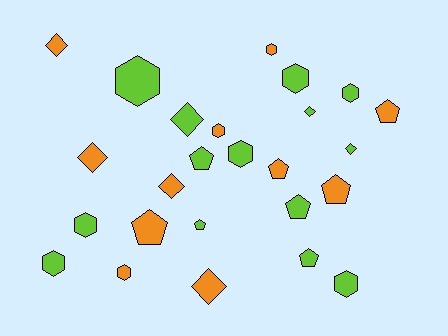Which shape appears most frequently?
Hexagon, with 10 objects.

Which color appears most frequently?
Lime, with 14 objects.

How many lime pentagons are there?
There are 4 lime pentagons.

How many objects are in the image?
There are 25 objects.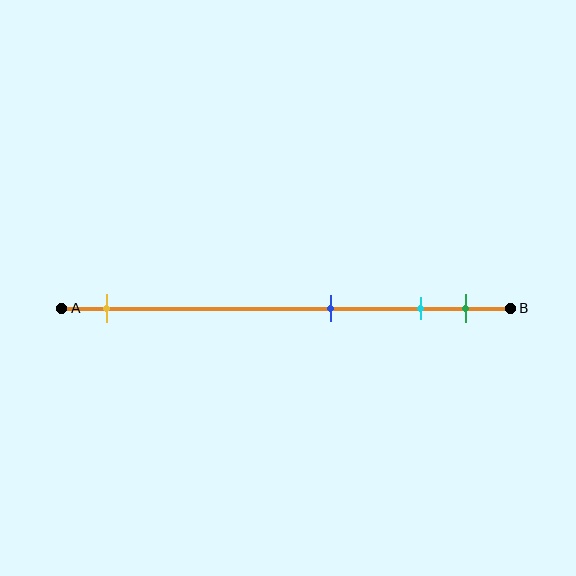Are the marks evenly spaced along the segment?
No, the marks are not evenly spaced.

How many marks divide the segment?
There are 4 marks dividing the segment.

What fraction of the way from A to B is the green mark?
The green mark is approximately 90% (0.9) of the way from A to B.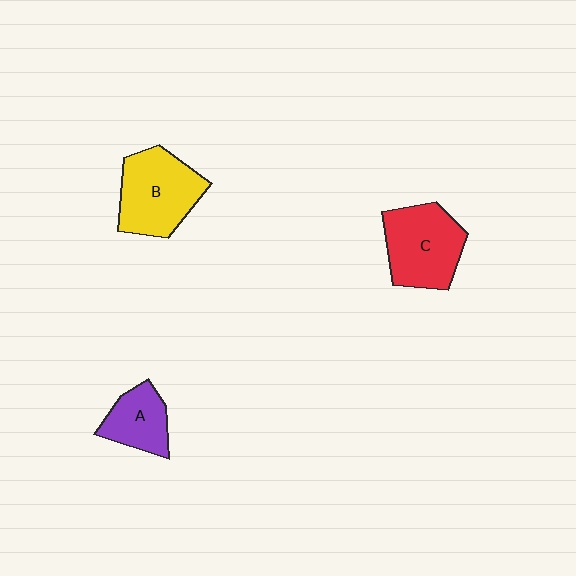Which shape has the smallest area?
Shape A (purple).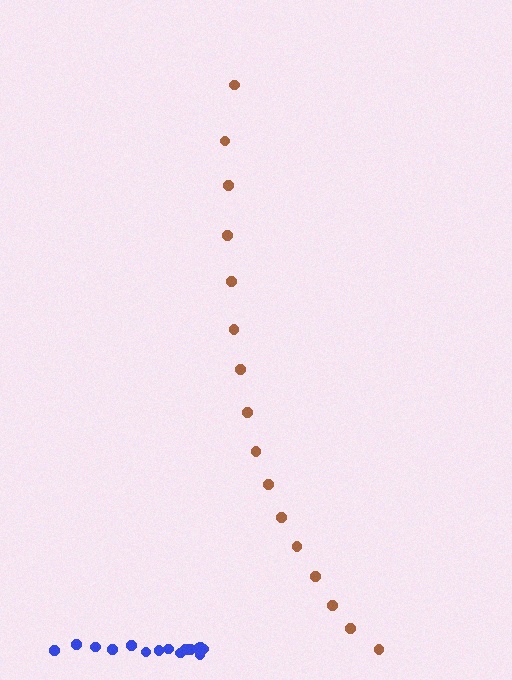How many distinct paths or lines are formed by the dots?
There are 2 distinct paths.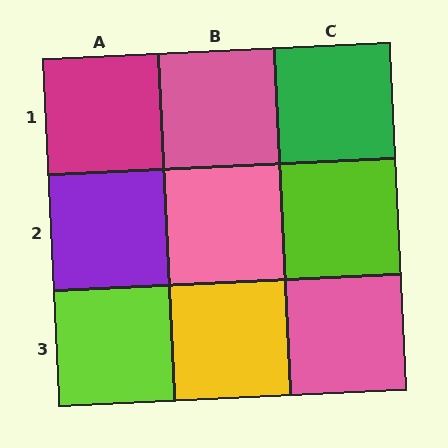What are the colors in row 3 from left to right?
Lime, yellow, pink.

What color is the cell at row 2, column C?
Lime.